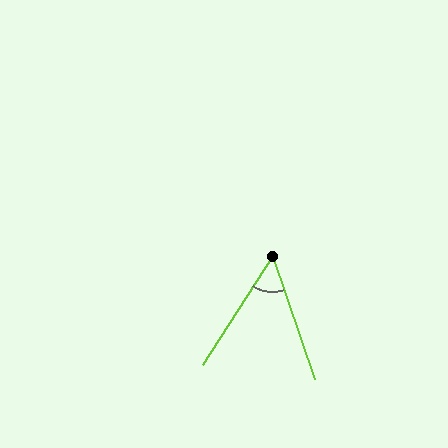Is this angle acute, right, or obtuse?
It is acute.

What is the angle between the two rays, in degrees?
Approximately 51 degrees.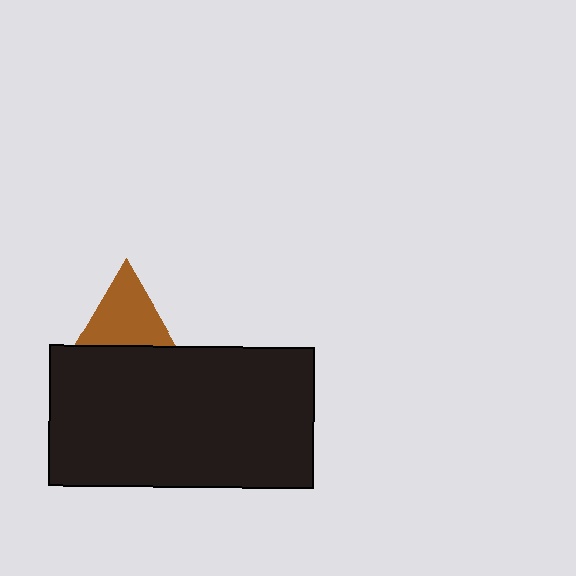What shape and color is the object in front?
The object in front is a black rectangle.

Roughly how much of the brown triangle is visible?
About half of it is visible (roughly 62%).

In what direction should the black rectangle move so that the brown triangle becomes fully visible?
The black rectangle should move down. That is the shortest direction to clear the overlap and leave the brown triangle fully visible.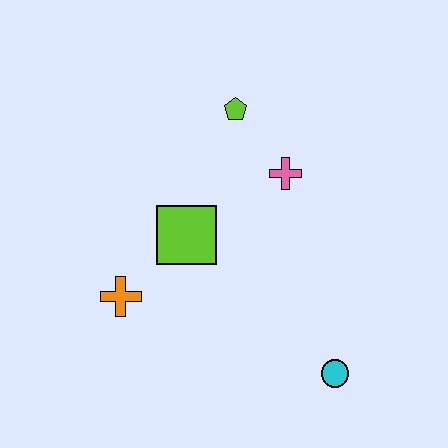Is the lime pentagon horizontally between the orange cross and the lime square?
No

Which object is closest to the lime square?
The orange cross is closest to the lime square.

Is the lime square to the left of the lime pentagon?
Yes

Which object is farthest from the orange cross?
The cyan circle is farthest from the orange cross.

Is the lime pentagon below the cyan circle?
No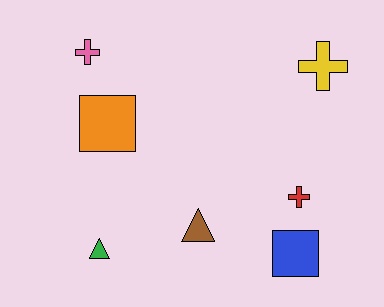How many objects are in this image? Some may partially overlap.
There are 7 objects.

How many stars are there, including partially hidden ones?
There are no stars.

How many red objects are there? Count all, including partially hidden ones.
There is 1 red object.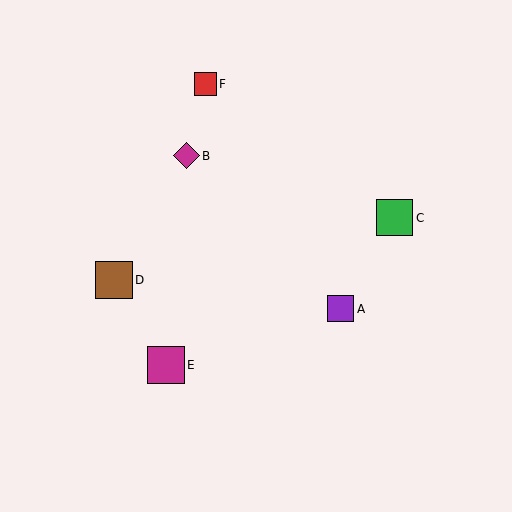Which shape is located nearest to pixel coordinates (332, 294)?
The purple square (labeled A) at (341, 309) is nearest to that location.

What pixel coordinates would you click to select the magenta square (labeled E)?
Click at (166, 365) to select the magenta square E.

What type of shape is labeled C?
Shape C is a green square.